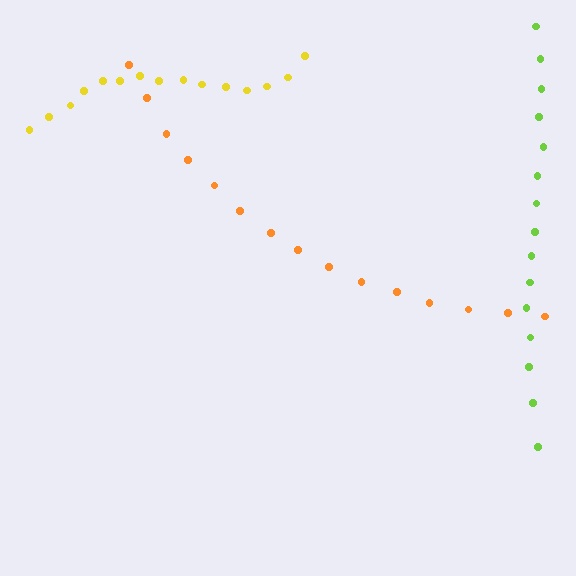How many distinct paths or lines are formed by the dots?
There are 3 distinct paths.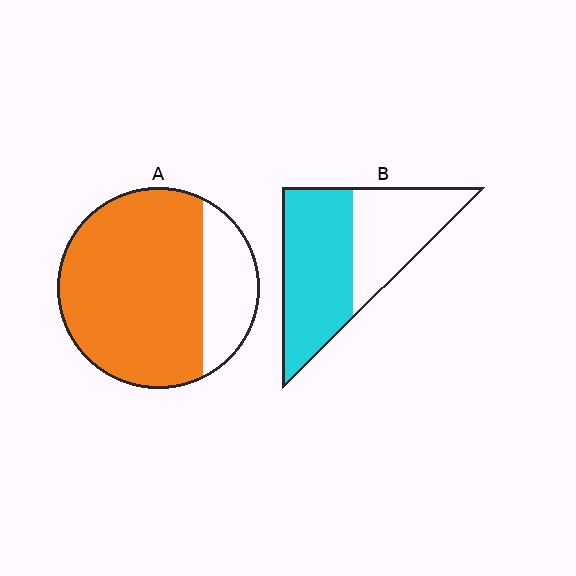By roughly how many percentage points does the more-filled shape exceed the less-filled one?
By roughly 20 percentage points (A over B).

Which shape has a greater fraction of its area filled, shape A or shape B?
Shape A.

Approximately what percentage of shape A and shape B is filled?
A is approximately 75% and B is approximately 60%.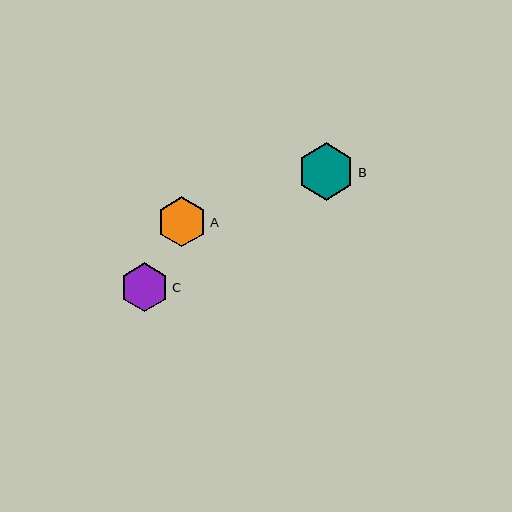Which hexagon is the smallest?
Hexagon C is the smallest with a size of approximately 49 pixels.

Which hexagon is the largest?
Hexagon B is the largest with a size of approximately 58 pixels.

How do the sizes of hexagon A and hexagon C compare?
Hexagon A and hexagon C are approximately the same size.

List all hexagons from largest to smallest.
From largest to smallest: B, A, C.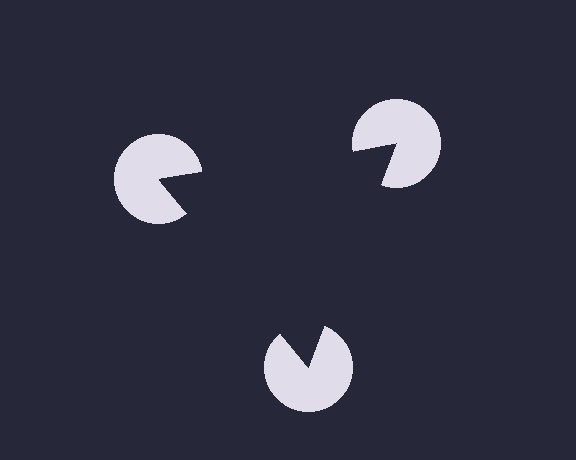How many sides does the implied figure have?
3 sides.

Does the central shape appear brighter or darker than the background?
It typically appears slightly darker than the background, even though no actual brightness change is drawn.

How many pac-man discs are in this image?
There are 3 — one at each vertex of the illusory triangle.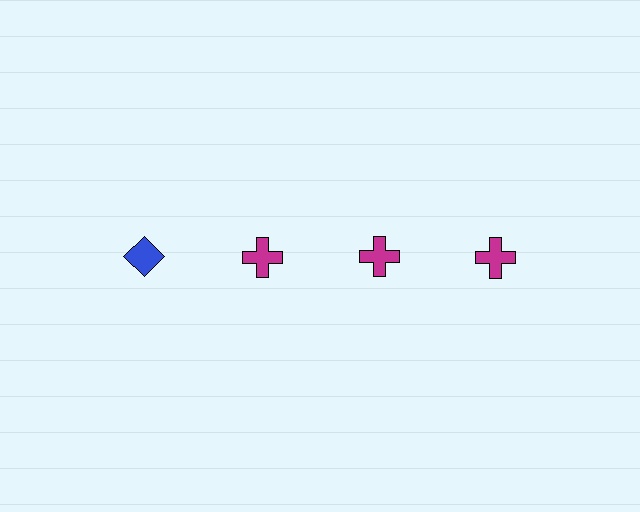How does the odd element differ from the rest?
It differs in both color (blue instead of magenta) and shape (diamond instead of cross).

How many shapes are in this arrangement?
There are 4 shapes arranged in a grid pattern.